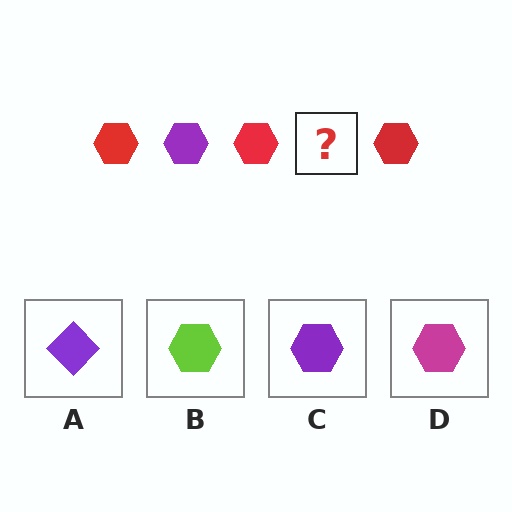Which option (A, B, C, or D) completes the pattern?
C.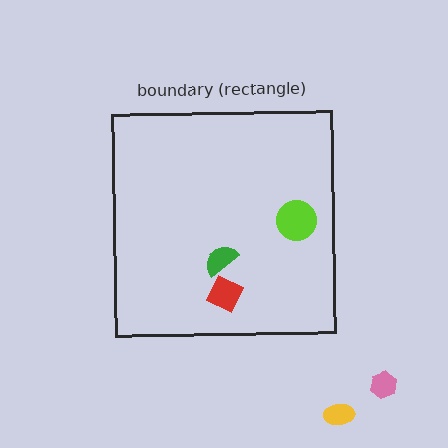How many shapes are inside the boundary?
3 inside, 2 outside.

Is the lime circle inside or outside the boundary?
Inside.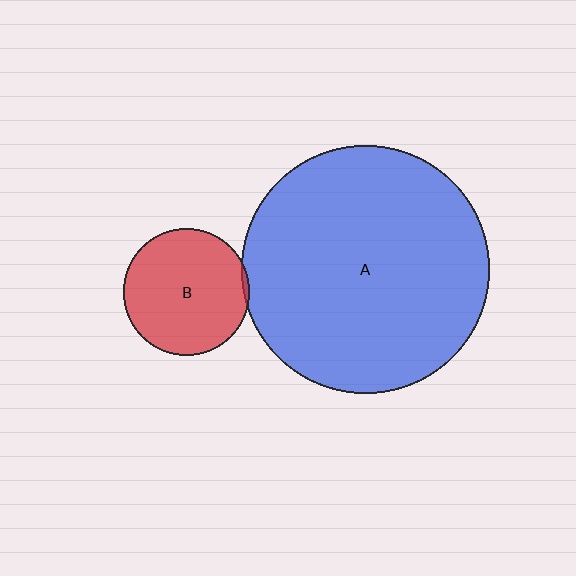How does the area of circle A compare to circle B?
Approximately 3.9 times.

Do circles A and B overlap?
Yes.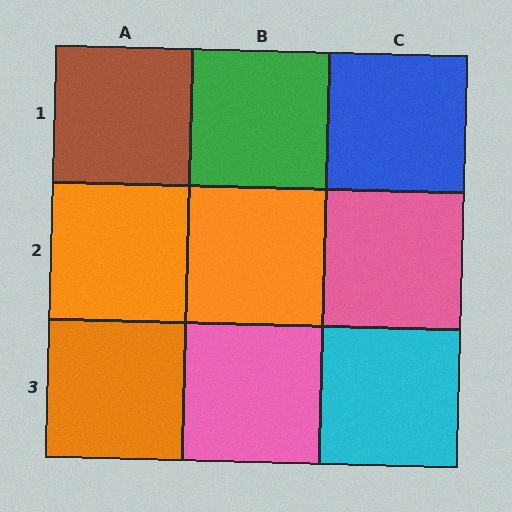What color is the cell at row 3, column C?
Cyan.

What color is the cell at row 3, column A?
Orange.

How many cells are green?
1 cell is green.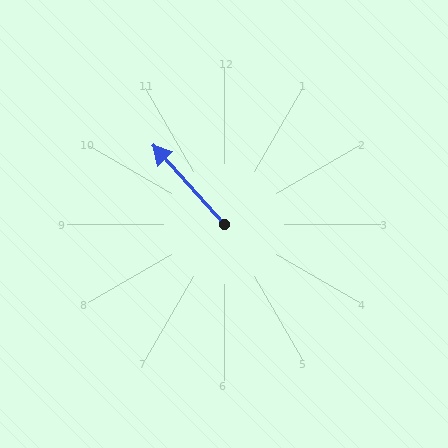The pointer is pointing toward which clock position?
Roughly 11 o'clock.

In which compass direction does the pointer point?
Northwest.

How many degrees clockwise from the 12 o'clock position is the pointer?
Approximately 318 degrees.